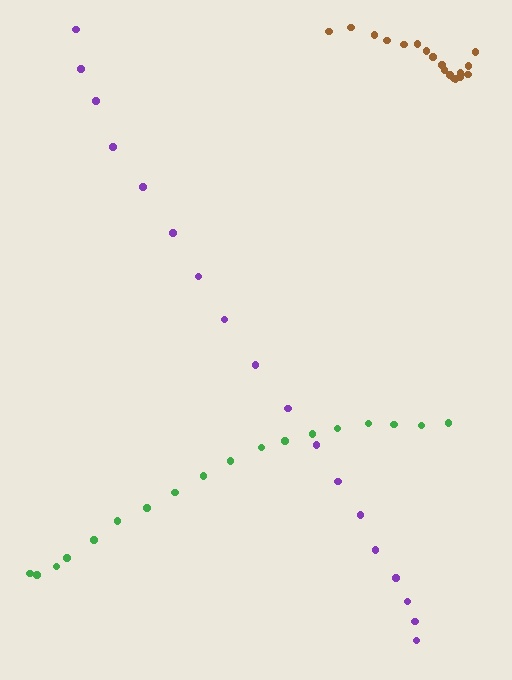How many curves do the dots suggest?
There are 3 distinct paths.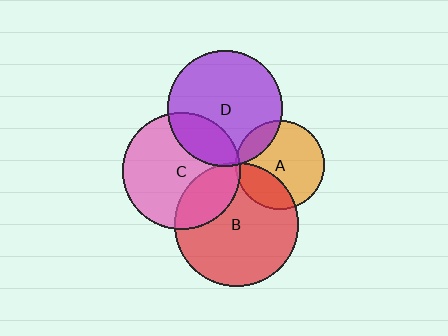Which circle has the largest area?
Circle B (red).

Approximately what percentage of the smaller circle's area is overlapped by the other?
Approximately 25%.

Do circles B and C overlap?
Yes.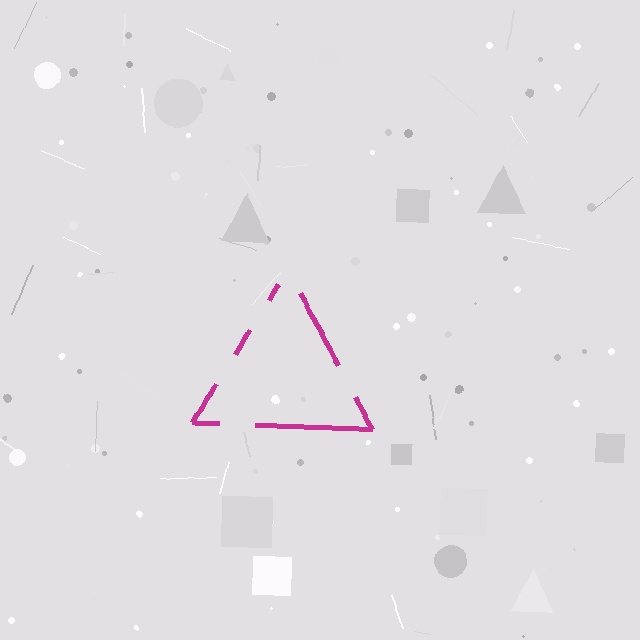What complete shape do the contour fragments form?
The contour fragments form a triangle.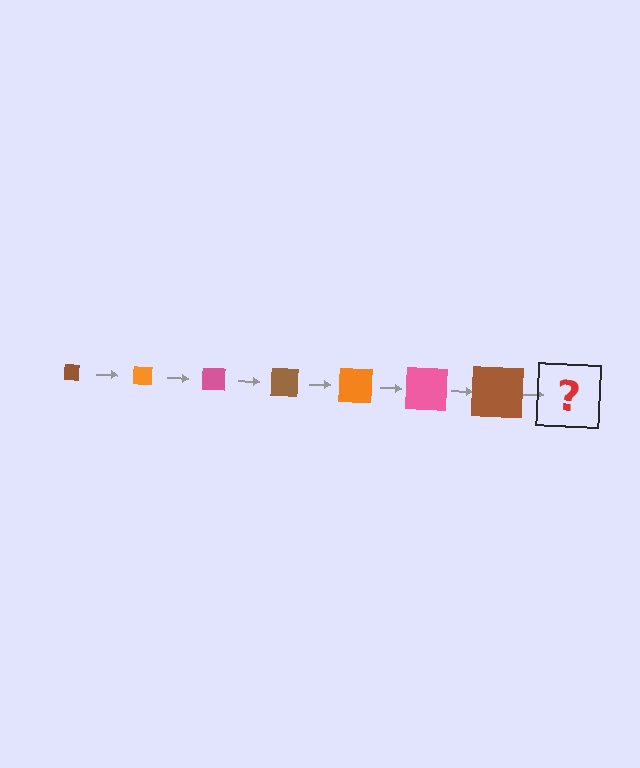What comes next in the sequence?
The next element should be an orange square, larger than the previous one.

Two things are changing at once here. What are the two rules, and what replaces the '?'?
The two rules are that the square grows larger each step and the color cycles through brown, orange, and pink. The '?' should be an orange square, larger than the previous one.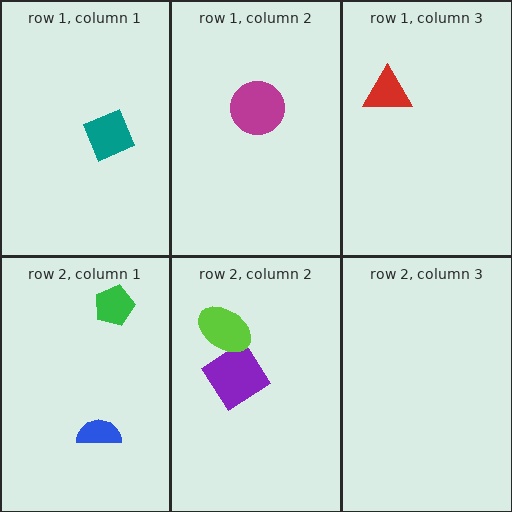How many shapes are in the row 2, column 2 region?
2.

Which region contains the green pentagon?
The row 2, column 1 region.